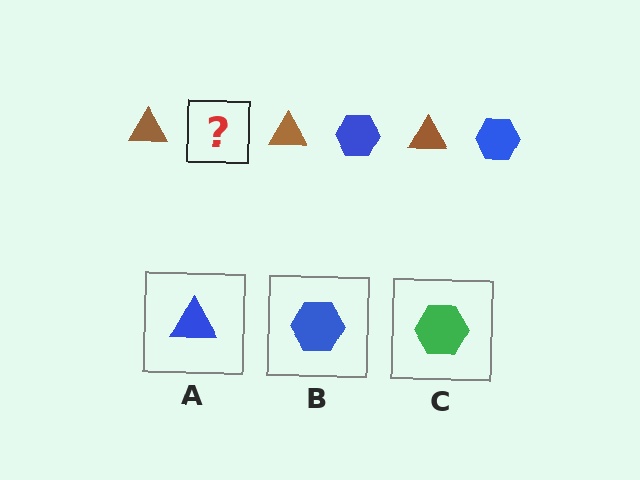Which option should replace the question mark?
Option B.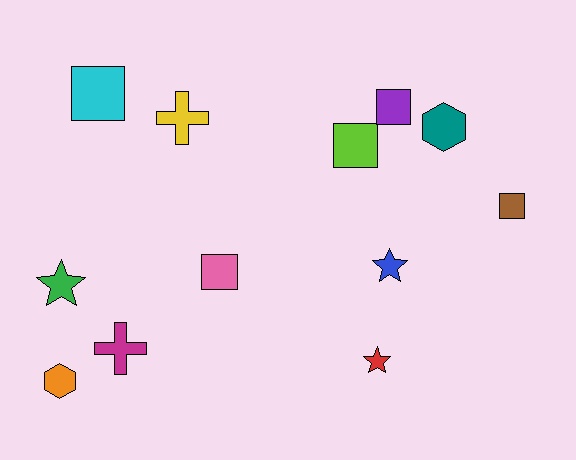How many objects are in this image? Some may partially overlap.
There are 12 objects.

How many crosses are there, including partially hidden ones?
There are 2 crosses.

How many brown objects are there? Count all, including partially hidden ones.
There is 1 brown object.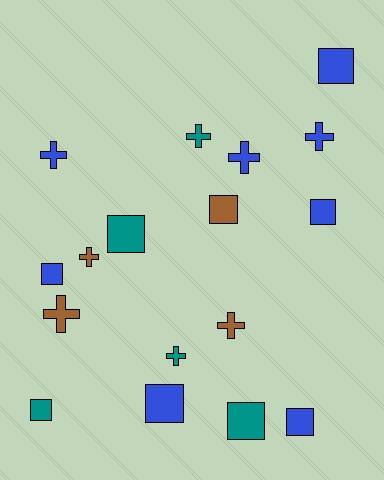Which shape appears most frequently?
Square, with 9 objects.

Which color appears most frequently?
Blue, with 8 objects.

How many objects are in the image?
There are 17 objects.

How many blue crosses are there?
There are 3 blue crosses.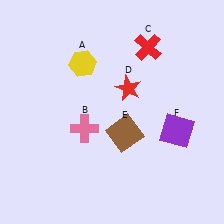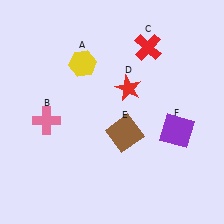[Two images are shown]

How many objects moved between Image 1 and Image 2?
1 object moved between the two images.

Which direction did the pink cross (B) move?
The pink cross (B) moved left.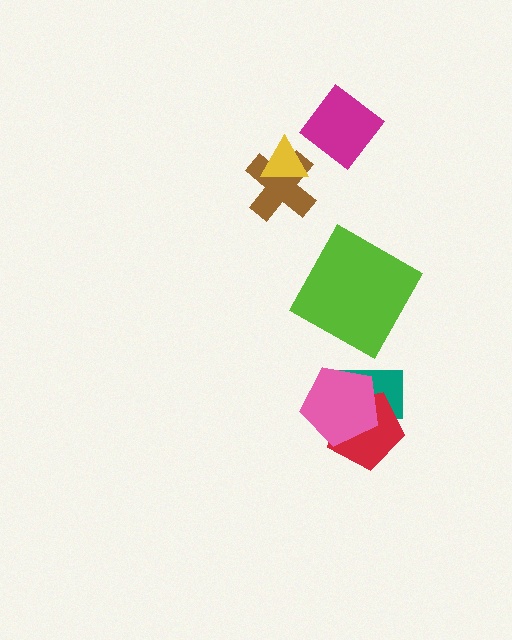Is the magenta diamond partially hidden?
No, no other shape covers it.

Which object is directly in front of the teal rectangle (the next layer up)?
The red pentagon is directly in front of the teal rectangle.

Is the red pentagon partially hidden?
Yes, it is partially covered by another shape.